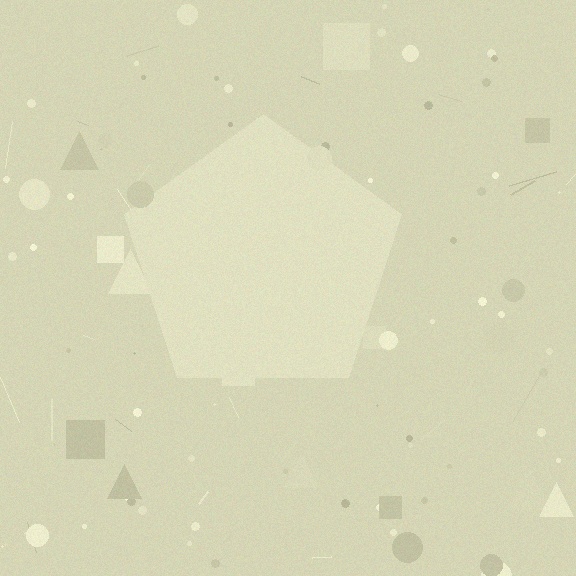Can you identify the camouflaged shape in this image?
The camouflaged shape is a pentagon.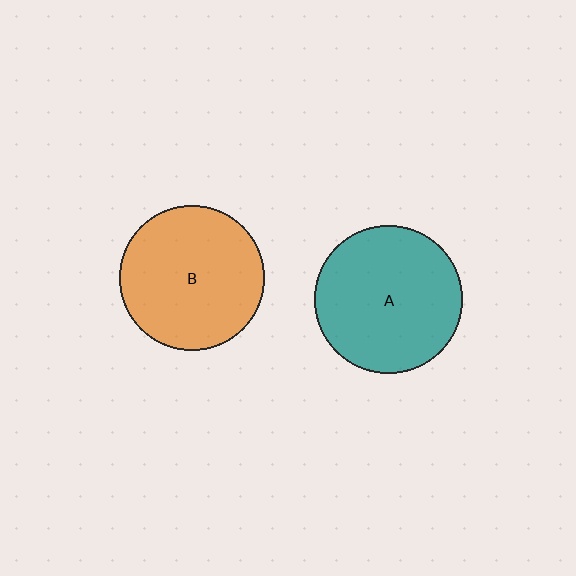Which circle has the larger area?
Circle A (teal).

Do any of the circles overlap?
No, none of the circles overlap.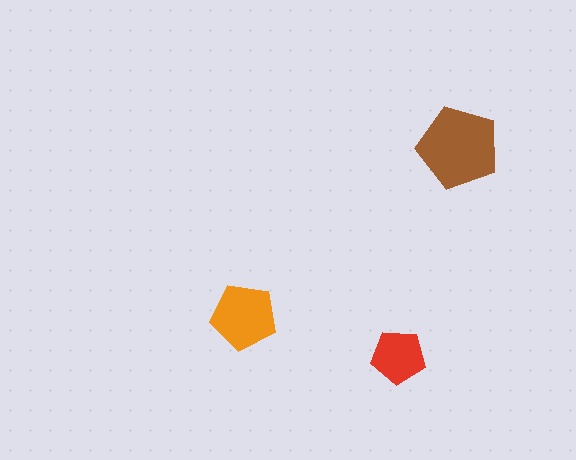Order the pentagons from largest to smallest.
the brown one, the orange one, the red one.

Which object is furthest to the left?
The orange pentagon is leftmost.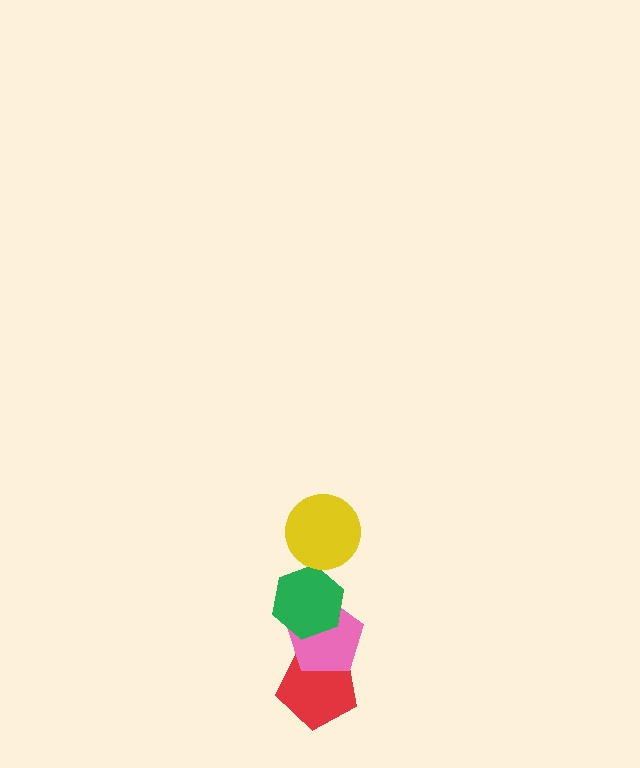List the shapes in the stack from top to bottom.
From top to bottom: the yellow circle, the green hexagon, the pink pentagon, the red pentagon.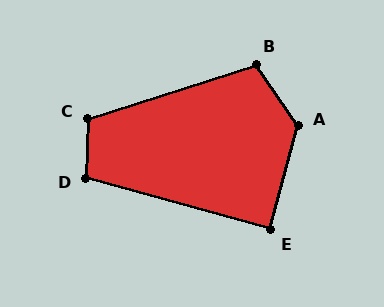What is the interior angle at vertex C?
Approximately 111 degrees (obtuse).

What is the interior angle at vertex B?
Approximately 107 degrees (obtuse).